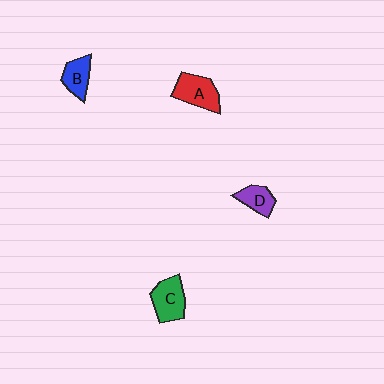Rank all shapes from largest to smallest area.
From largest to smallest: A (red), C (green), B (blue), D (purple).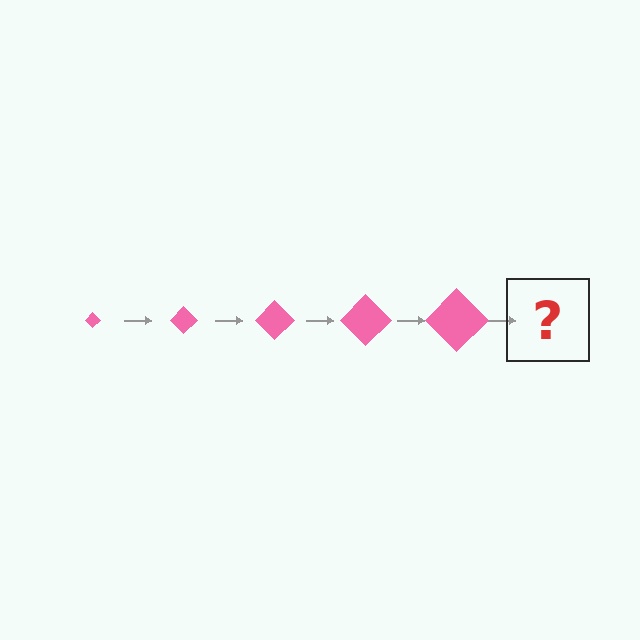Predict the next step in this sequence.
The next step is a pink diamond, larger than the previous one.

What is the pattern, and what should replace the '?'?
The pattern is that the diamond gets progressively larger each step. The '?' should be a pink diamond, larger than the previous one.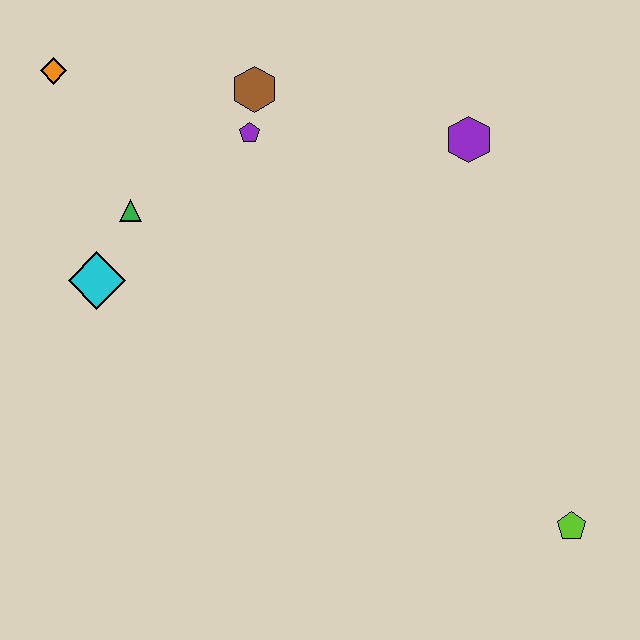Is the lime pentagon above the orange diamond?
No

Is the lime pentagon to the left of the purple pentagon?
No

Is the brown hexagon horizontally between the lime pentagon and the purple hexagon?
No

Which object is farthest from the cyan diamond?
The lime pentagon is farthest from the cyan diamond.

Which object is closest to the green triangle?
The cyan diamond is closest to the green triangle.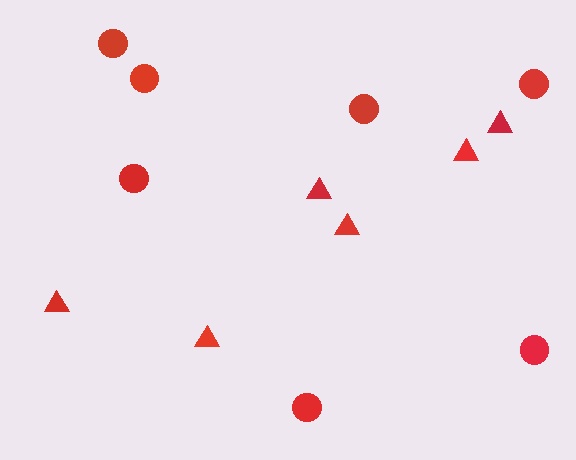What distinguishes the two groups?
There are 2 groups: one group of circles (7) and one group of triangles (6).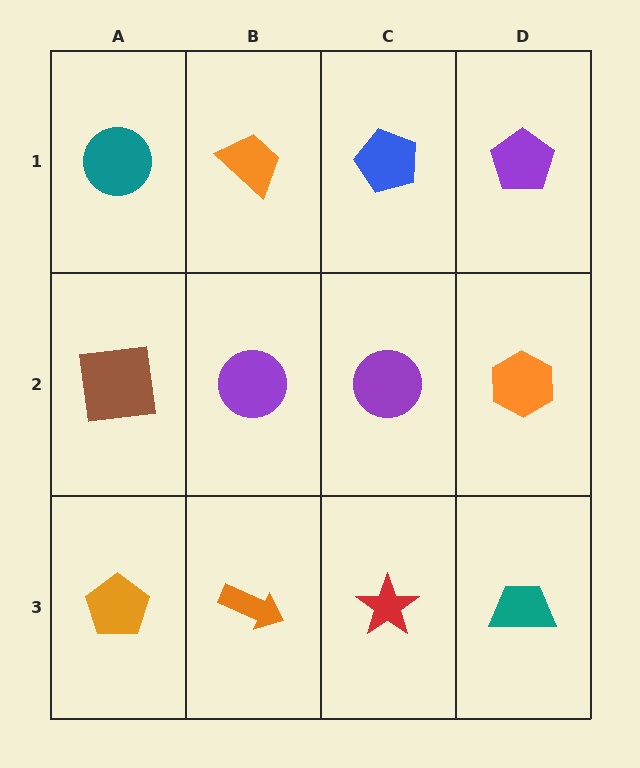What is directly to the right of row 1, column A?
An orange trapezoid.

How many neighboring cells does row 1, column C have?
3.